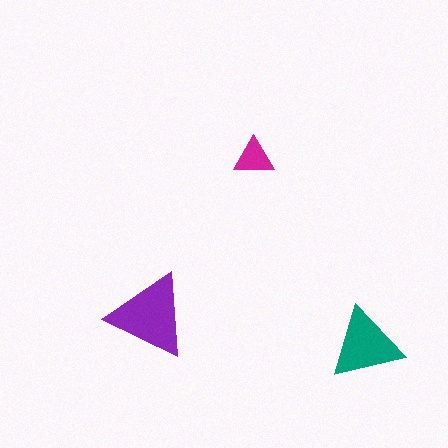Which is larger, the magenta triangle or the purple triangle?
The purple one.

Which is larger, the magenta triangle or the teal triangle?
The teal one.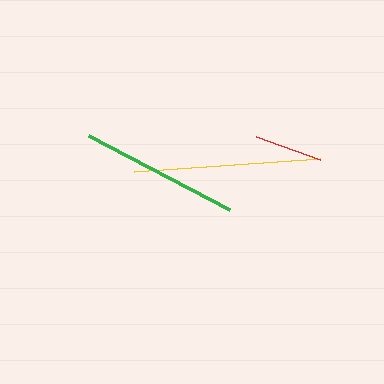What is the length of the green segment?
The green segment is approximately 159 pixels long.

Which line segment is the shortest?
The red line is the shortest at approximately 68 pixels.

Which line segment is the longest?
The yellow line is the longest at approximately 186 pixels.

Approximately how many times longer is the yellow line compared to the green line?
The yellow line is approximately 1.2 times the length of the green line.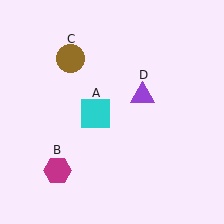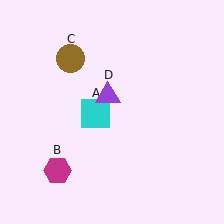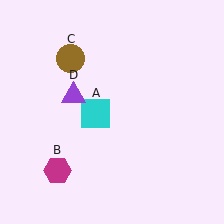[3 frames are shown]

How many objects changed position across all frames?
1 object changed position: purple triangle (object D).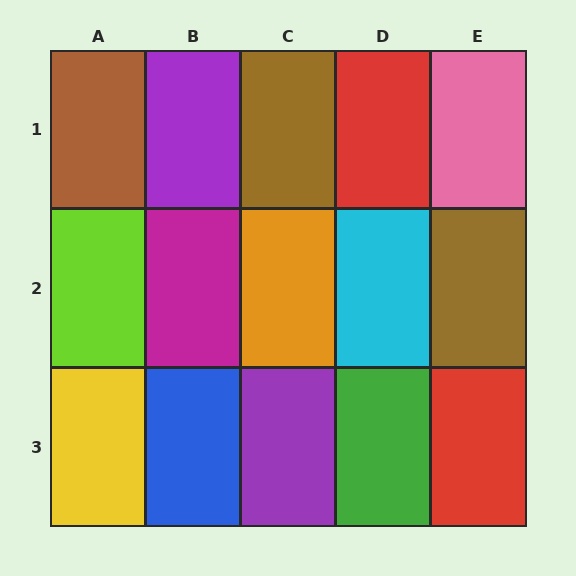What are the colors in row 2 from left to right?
Lime, magenta, orange, cyan, brown.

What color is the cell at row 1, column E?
Pink.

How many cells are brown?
3 cells are brown.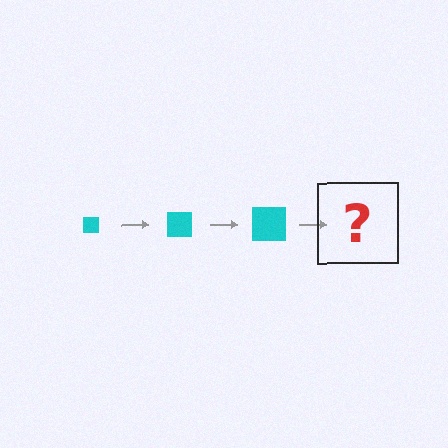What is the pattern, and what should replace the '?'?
The pattern is that the square gets progressively larger each step. The '?' should be a cyan square, larger than the previous one.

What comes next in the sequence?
The next element should be a cyan square, larger than the previous one.